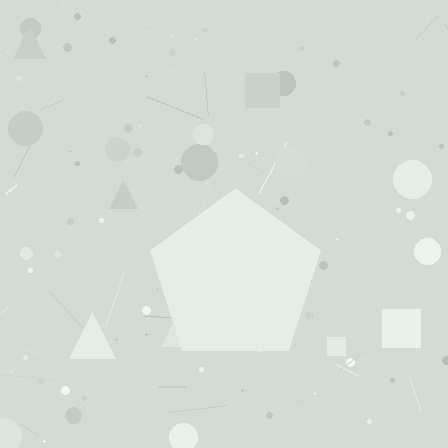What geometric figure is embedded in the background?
A pentagon is embedded in the background.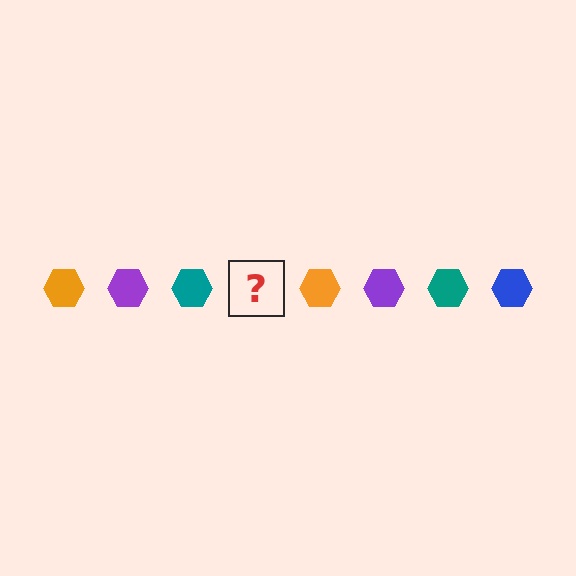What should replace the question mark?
The question mark should be replaced with a blue hexagon.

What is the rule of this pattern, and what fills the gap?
The rule is that the pattern cycles through orange, purple, teal, blue hexagons. The gap should be filled with a blue hexagon.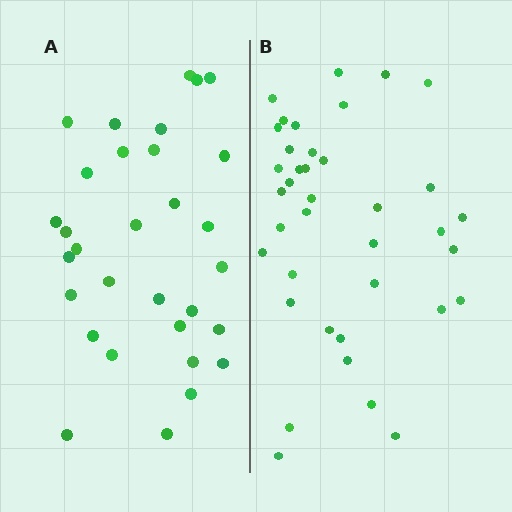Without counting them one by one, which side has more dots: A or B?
Region B (the right region) has more dots.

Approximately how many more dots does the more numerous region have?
Region B has roughly 8 or so more dots than region A.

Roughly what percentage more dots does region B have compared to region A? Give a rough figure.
About 25% more.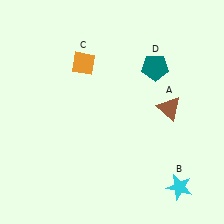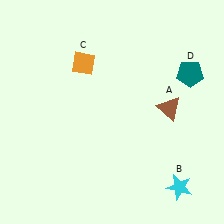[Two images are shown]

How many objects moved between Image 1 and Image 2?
1 object moved between the two images.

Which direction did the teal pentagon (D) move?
The teal pentagon (D) moved right.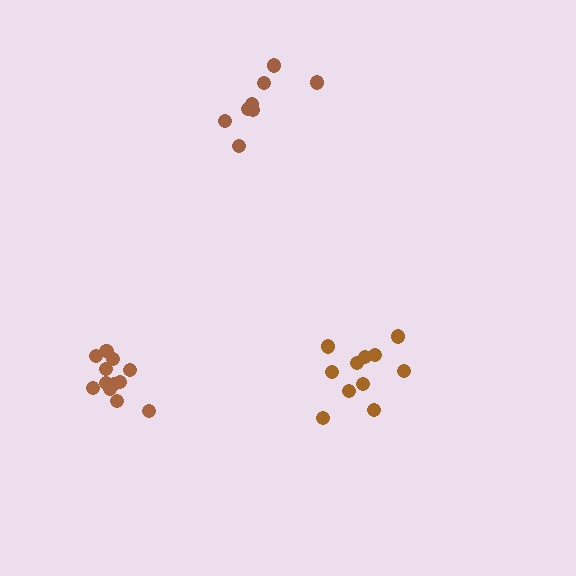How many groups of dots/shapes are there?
There are 3 groups.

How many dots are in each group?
Group 1: 11 dots, Group 2: 8 dots, Group 3: 12 dots (31 total).